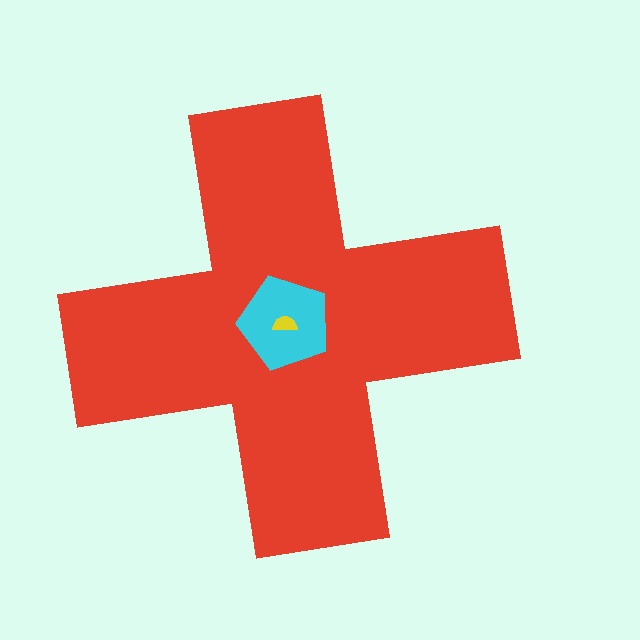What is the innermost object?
The yellow semicircle.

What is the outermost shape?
The red cross.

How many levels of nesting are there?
3.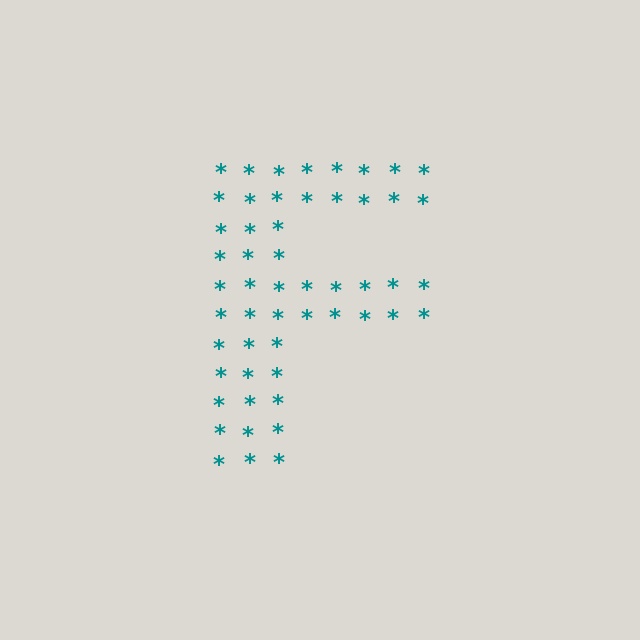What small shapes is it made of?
It is made of small asterisks.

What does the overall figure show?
The overall figure shows the letter F.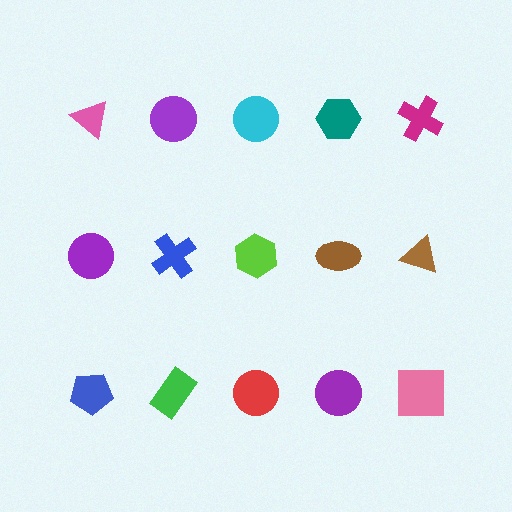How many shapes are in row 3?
5 shapes.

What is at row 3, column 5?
A pink square.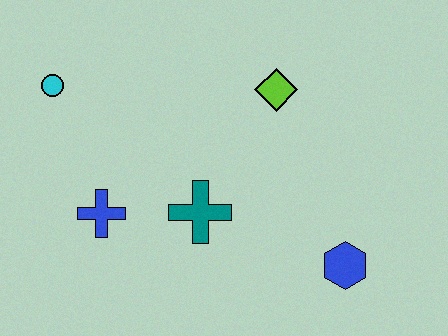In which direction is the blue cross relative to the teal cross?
The blue cross is to the left of the teal cross.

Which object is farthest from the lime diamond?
The cyan circle is farthest from the lime diamond.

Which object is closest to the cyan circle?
The blue cross is closest to the cyan circle.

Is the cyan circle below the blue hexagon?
No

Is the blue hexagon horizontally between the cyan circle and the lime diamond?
No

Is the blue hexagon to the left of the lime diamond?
No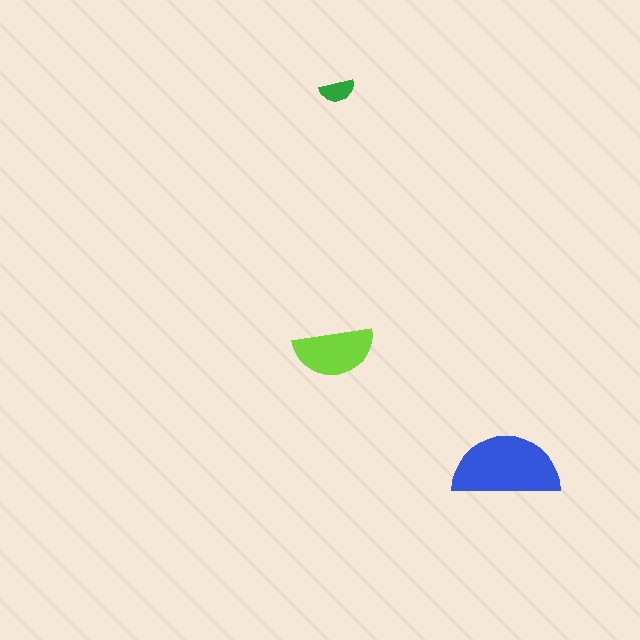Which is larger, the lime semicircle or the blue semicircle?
The blue one.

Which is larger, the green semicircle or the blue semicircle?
The blue one.